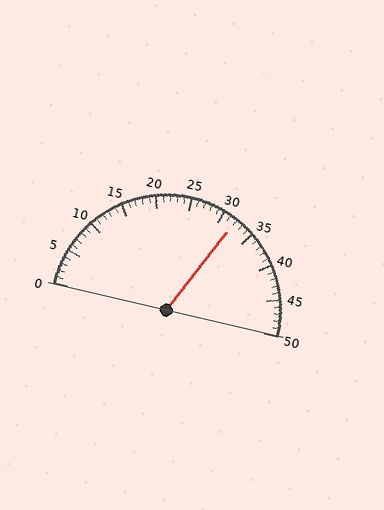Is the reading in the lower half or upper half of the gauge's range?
The reading is in the upper half of the range (0 to 50).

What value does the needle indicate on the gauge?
The needle indicates approximately 32.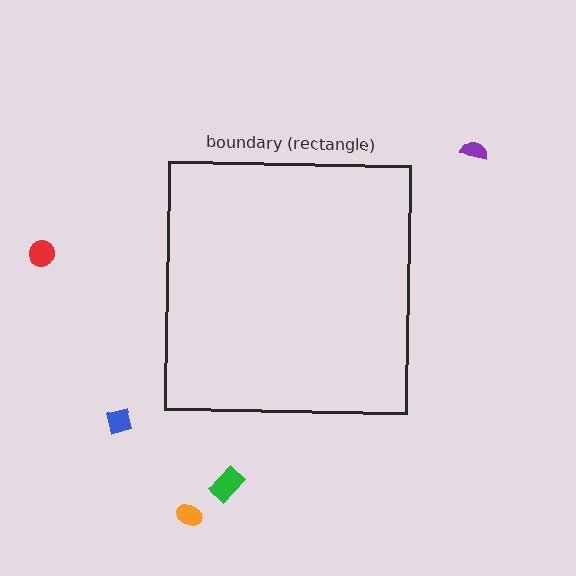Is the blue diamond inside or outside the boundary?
Outside.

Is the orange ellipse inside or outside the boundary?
Outside.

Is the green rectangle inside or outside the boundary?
Outside.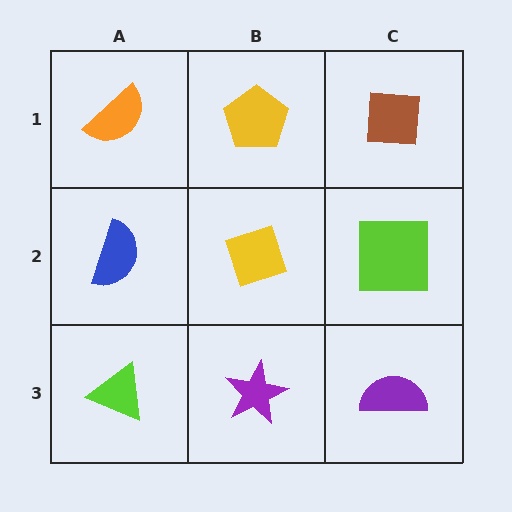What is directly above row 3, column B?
A yellow diamond.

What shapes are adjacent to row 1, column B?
A yellow diamond (row 2, column B), an orange semicircle (row 1, column A), a brown square (row 1, column C).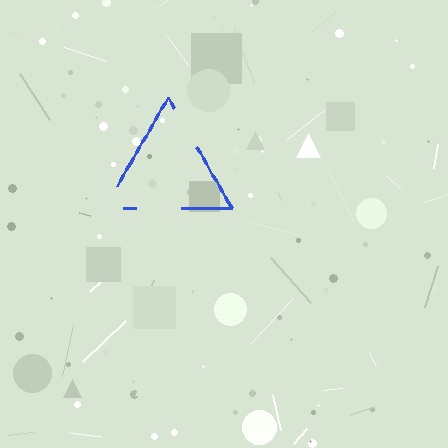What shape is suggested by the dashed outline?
The dashed outline suggests a triangle.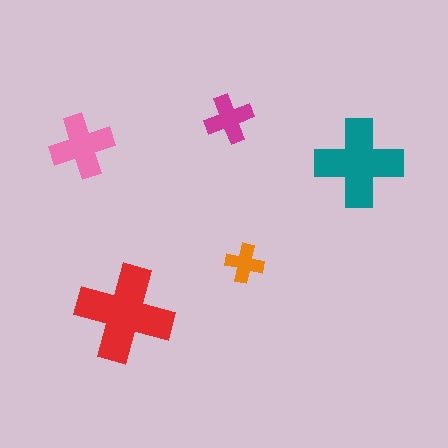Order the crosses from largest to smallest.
the red one, the teal one, the pink one, the magenta one, the orange one.